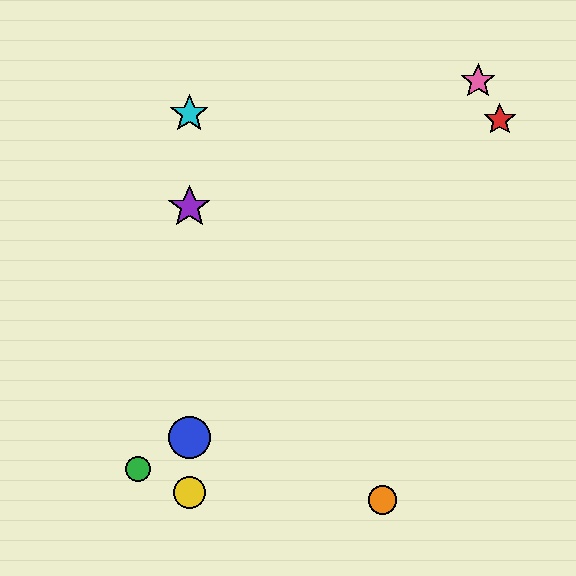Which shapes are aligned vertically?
The blue circle, the yellow circle, the purple star, the cyan star are aligned vertically.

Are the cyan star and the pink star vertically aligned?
No, the cyan star is at x≈189 and the pink star is at x≈478.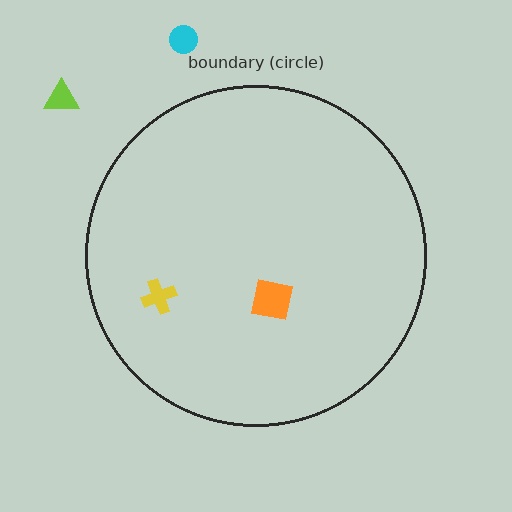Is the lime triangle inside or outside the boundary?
Outside.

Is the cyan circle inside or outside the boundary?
Outside.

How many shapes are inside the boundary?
2 inside, 2 outside.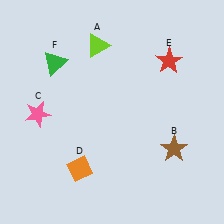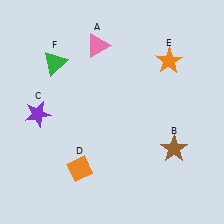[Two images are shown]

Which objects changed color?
A changed from lime to pink. C changed from pink to purple. E changed from red to orange.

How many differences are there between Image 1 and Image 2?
There are 3 differences between the two images.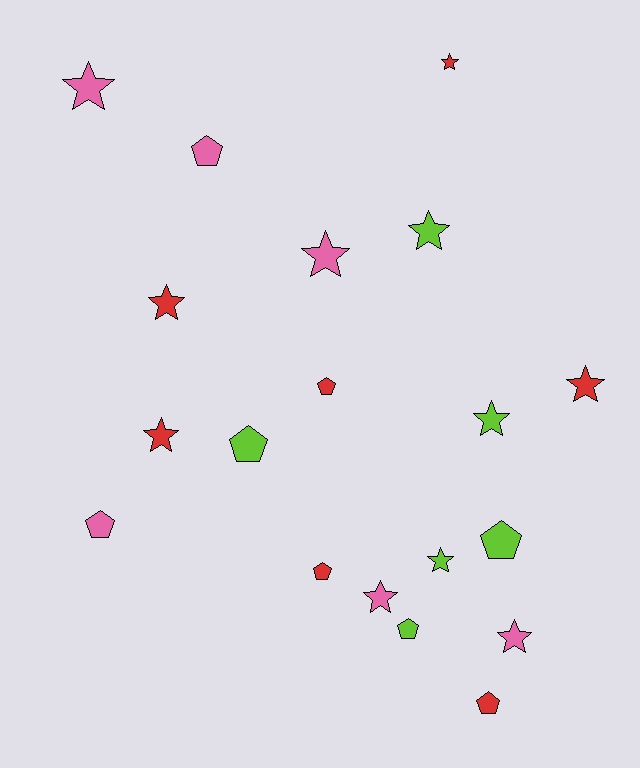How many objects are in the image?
There are 19 objects.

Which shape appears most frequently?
Star, with 11 objects.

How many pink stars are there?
There are 4 pink stars.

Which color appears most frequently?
Red, with 7 objects.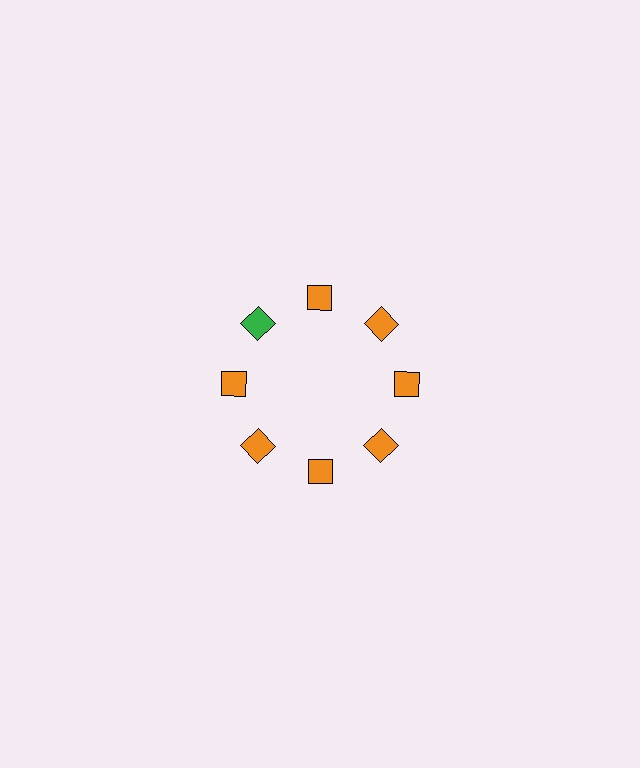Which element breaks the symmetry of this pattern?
The green diamond at roughly the 10 o'clock position breaks the symmetry. All other shapes are orange diamonds.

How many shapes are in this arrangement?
There are 8 shapes arranged in a ring pattern.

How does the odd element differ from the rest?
It has a different color: green instead of orange.